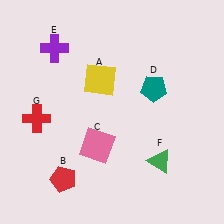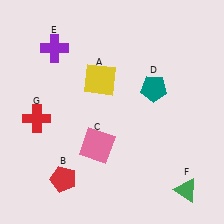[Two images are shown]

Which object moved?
The green triangle (F) moved down.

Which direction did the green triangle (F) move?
The green triangle (F) moved down.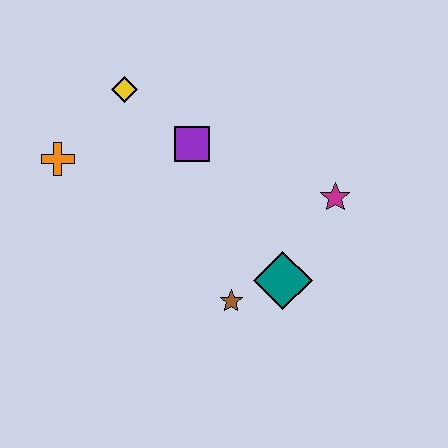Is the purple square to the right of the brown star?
No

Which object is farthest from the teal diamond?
The orange cross is farthest from the teal diamond.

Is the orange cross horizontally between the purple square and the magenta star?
No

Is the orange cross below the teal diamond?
No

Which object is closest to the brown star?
The teal diamond is closest to the brown star.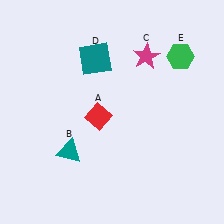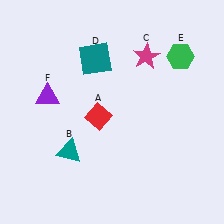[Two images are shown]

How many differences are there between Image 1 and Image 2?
There is 1 difference between the two images.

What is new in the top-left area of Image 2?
A purple triangle (F) was added in the top-left area of Image 2.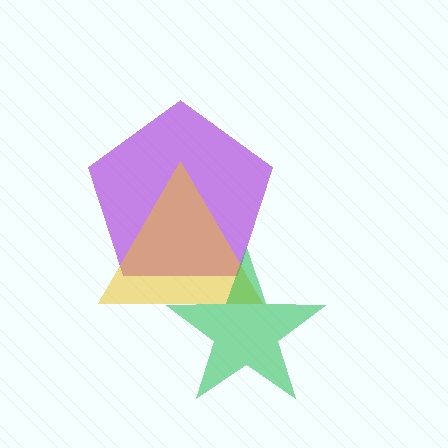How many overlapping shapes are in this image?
There are 3 overlapping shapes in the image.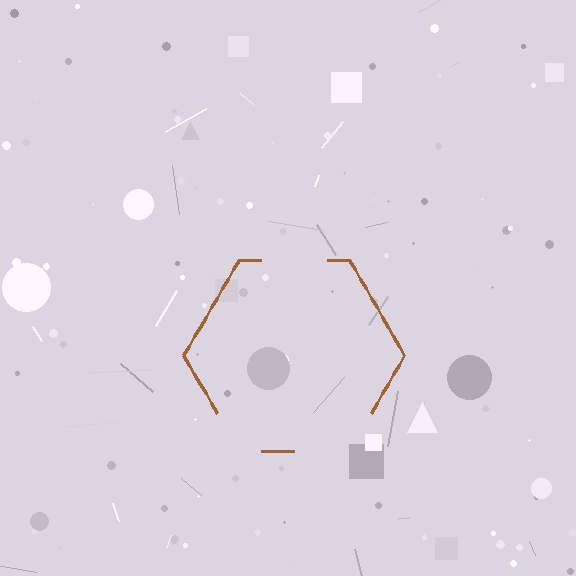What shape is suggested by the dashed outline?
The dashed outline suggests a hexagon.